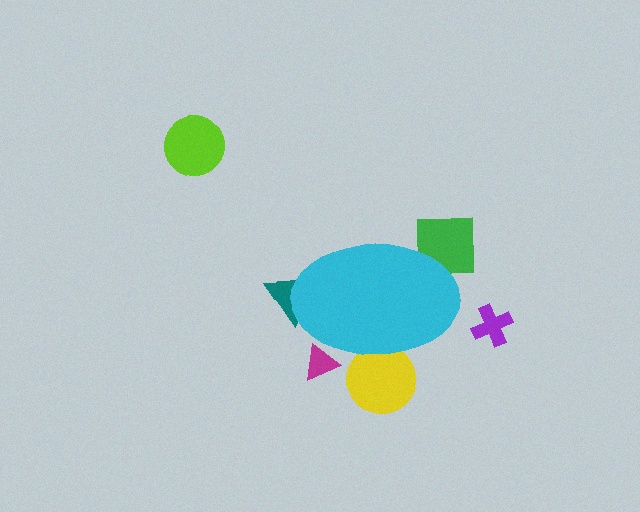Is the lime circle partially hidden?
No, the lime circle is fully visible.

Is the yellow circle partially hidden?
Yes, the yellow circle is partially hidden behind the cyan ellipse.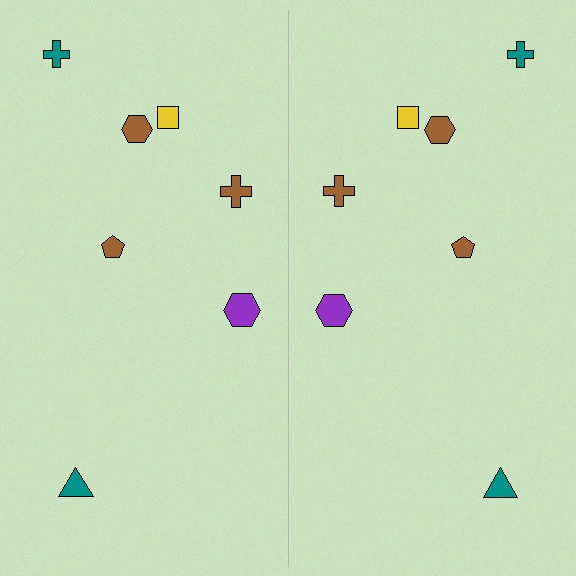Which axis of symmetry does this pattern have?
The pattern has a vertical axis of symmetry running through the center of the image.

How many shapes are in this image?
There are 14 shapes in this image.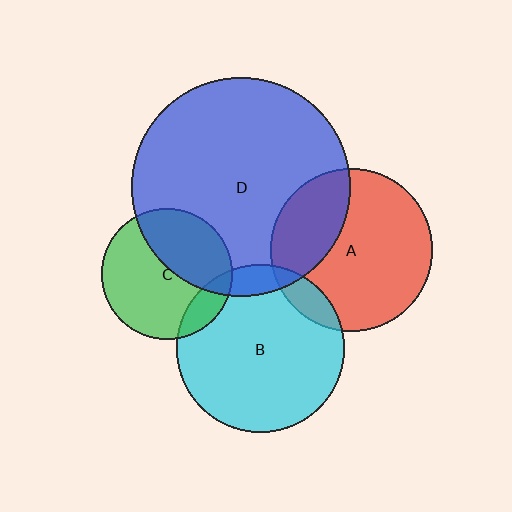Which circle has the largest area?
Circle D (blue).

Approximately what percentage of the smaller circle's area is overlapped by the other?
Approximately 30%.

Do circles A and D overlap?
Yes.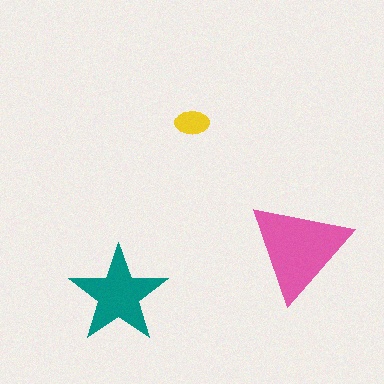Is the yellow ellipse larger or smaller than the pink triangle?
Smaller.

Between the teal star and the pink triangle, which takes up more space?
The pink triangle.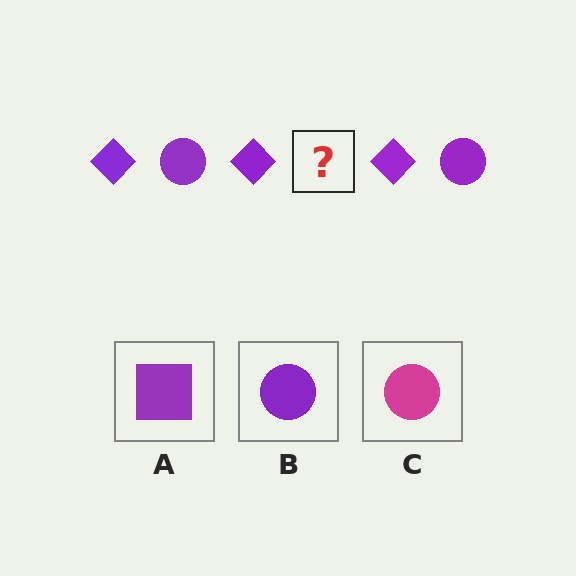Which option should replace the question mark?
Option B.